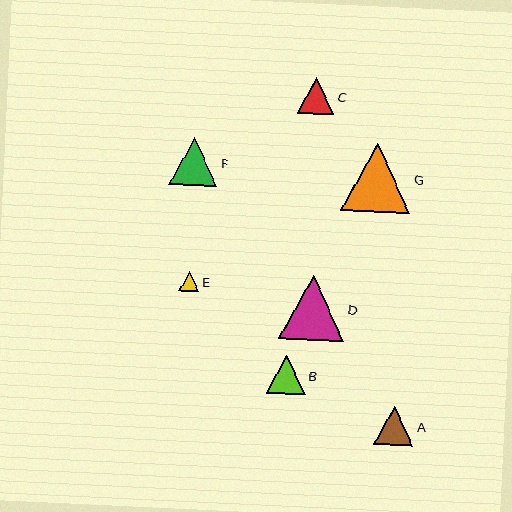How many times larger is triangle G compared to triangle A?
Triangle G is approximately 1.7 times the size of triangle A.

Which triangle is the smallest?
Triangle E is the smallest with a size of approximately 20 pixels.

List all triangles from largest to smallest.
From largest to smallest: G, D, F, A, B, C, E.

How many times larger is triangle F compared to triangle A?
Triangle F is approximately 1.2 times the size of triangle A.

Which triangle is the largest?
Triangle G is the largest with a size of approximately 69 pixels.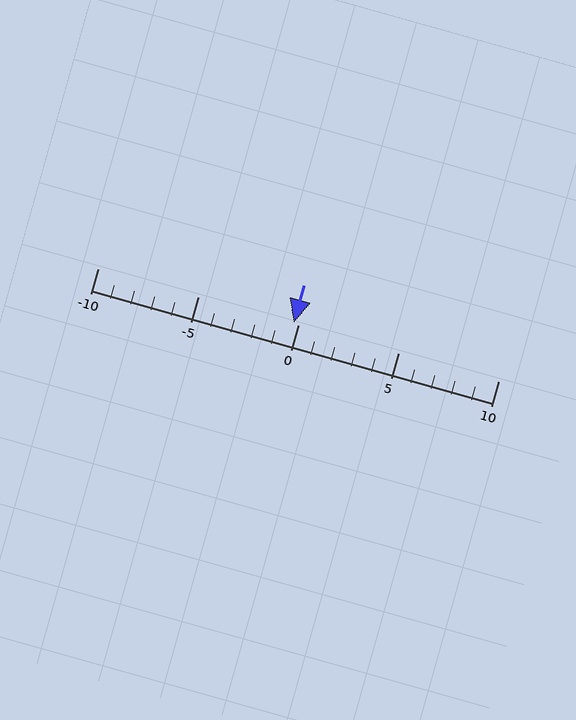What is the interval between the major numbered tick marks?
The major tick marks are spaced 5 units apart.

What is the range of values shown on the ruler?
The ruler shows values from -10 to 10.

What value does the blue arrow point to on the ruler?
The blue arrow points to approximately 0.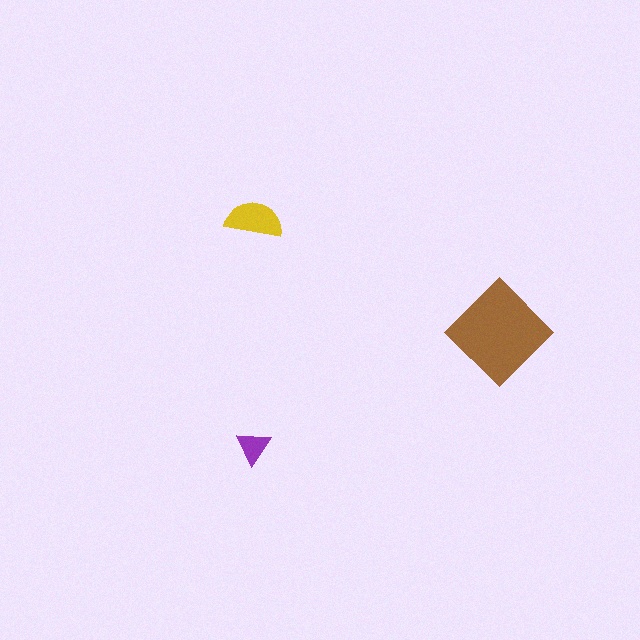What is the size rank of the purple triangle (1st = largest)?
3rd.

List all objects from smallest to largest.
The purple triangle, the yellow semicircle, the brown diamond.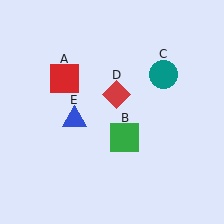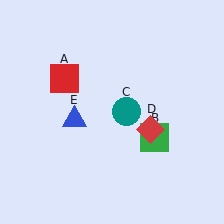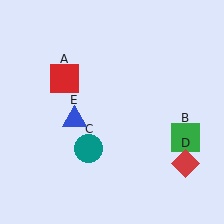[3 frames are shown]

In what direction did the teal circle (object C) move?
The teal circle (object C) moved down and to the left.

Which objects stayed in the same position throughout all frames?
Red square (object A) and blue triangle (object E) remained stationary.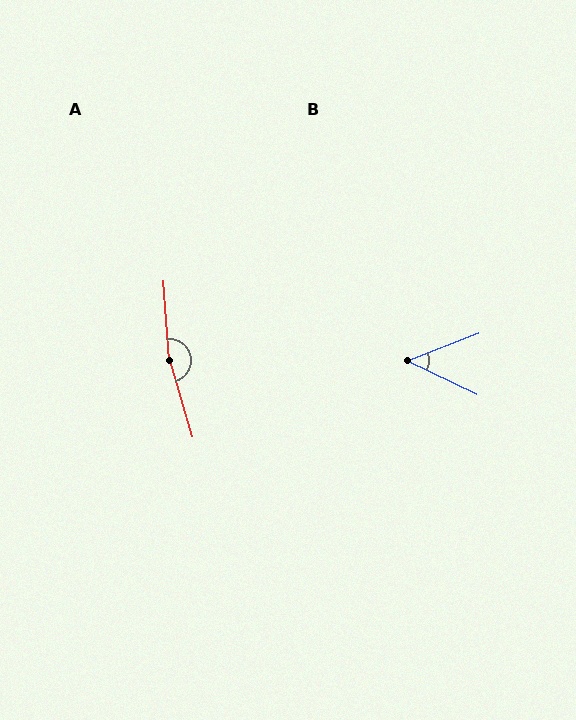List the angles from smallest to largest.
B (47°), A (167°).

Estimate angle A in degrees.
Approximately 167 degrees.